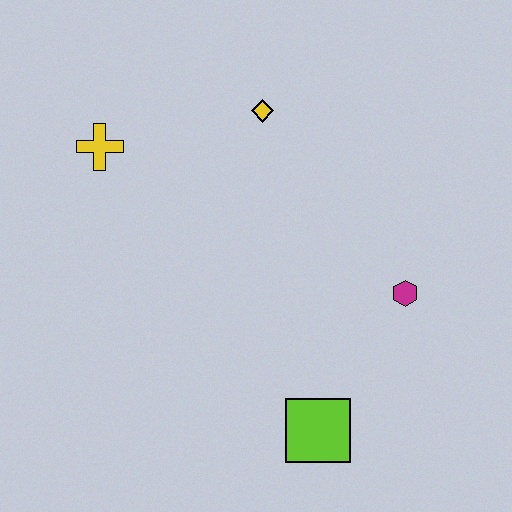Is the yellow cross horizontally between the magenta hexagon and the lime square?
No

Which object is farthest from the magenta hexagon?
The yellow cross is farthest from the magenta hexagon.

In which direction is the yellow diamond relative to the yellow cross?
The yellow diamond is to the right of the yellow cross.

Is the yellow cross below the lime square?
No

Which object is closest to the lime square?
The magenta hexagon is closest to the lime square.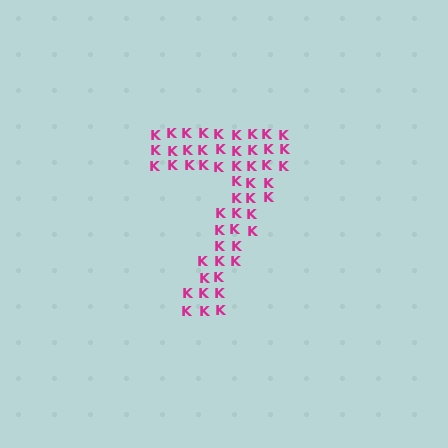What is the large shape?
The large shape is the digit 7.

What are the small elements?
The small elements are letter K's.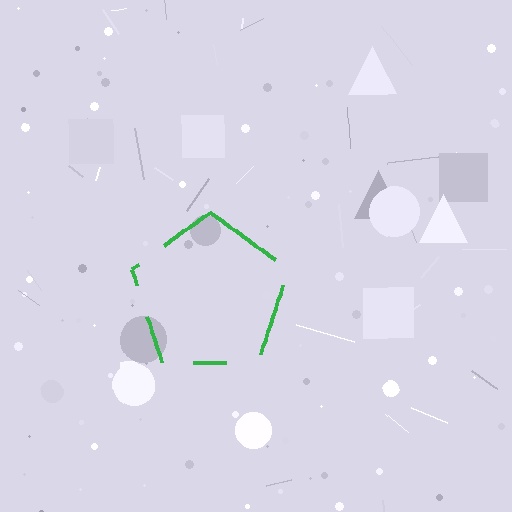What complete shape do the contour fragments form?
The contour fragments form a pentagon.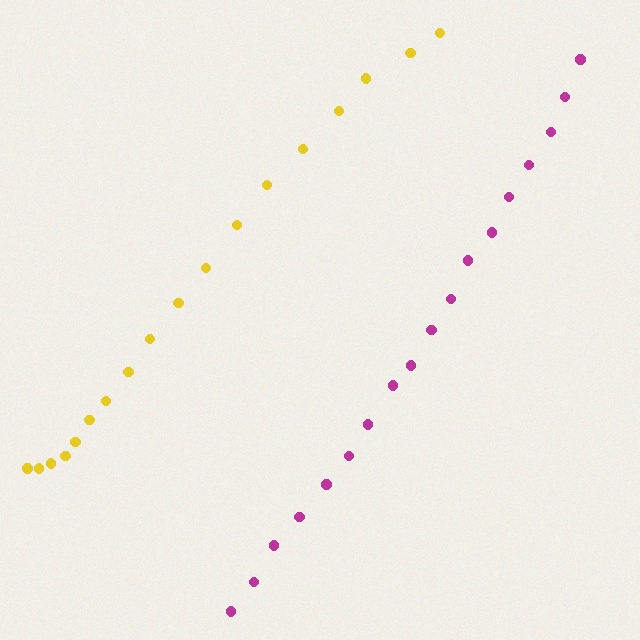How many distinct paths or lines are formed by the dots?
There are 2 distinct paths.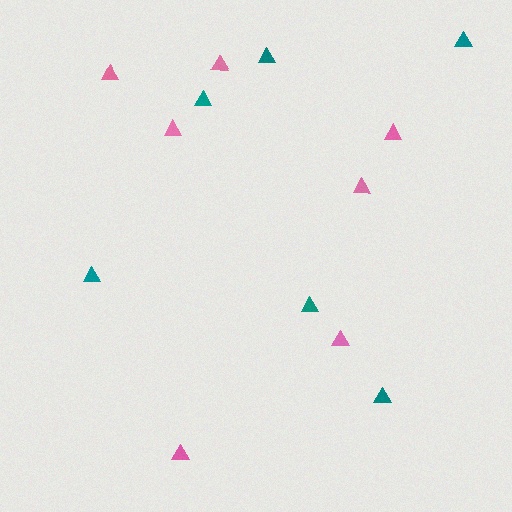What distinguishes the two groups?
There are 2 groups: one group of pink triangles (7) and one group of teal triangles (6).